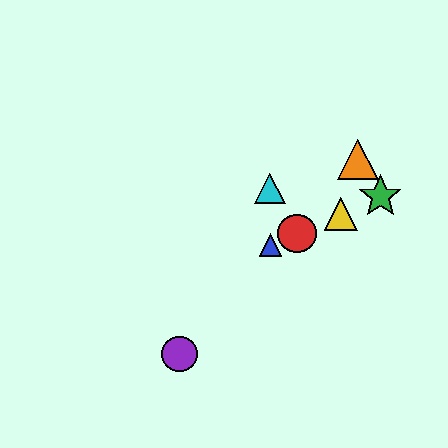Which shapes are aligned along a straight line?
The red circle, the blue triangle, the green star, the yellow triangle are aligned along a straight line.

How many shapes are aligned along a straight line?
4 shapes (the red circle, the blue triangle, the green star, the yellow triangle) are aligned along a straight line.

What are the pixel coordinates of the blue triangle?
The blue triangle is at (271, 245).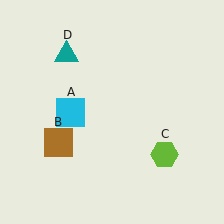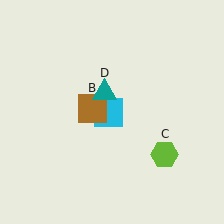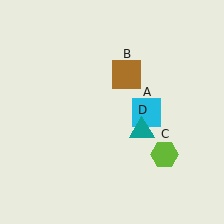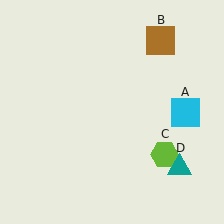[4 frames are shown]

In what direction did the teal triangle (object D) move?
The teal triangle (object D) moved down and to the right.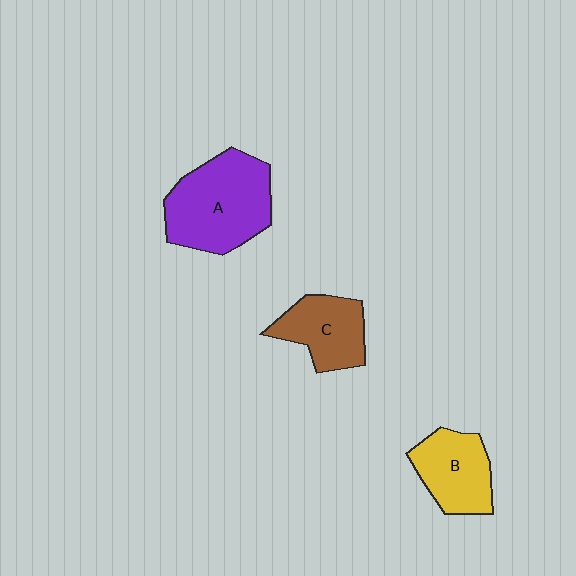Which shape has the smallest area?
Shape C (brown).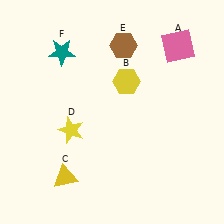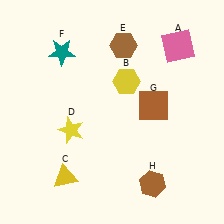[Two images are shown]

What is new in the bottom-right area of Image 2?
A brown hexagon (H) was added in the bottom-right area of Image 2.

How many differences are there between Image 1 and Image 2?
There are 2 differences between the two images.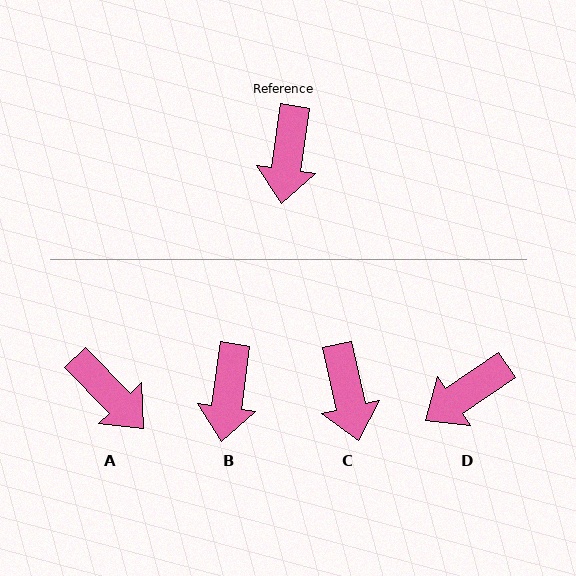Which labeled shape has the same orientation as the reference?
B.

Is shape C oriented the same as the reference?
No, it is off by about 20 degrees.